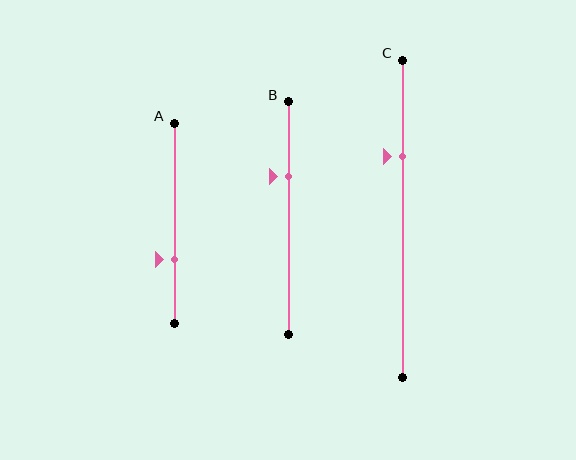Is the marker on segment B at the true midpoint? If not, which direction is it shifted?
No, the marker on segment B is shifted upward by about 18% of the segment length.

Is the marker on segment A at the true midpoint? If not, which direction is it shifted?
No, the marker on segment A is shifted downward by about 18% of the segment length.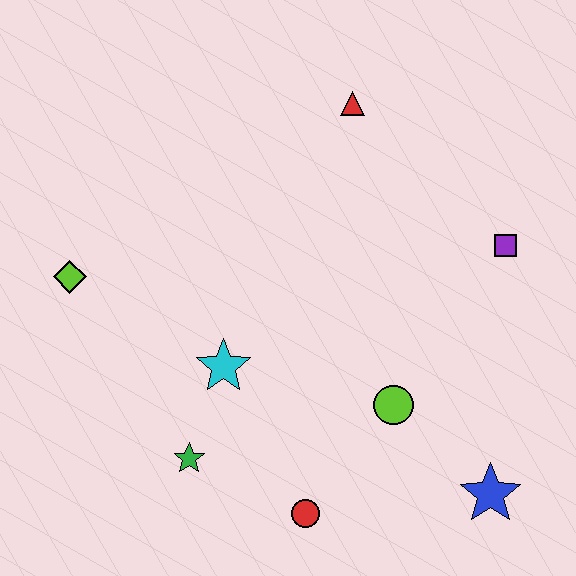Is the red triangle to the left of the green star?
No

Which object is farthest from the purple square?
The lime diamond is farthest from the purple square.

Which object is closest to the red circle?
The green star is closest to the red circle.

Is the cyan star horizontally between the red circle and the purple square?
No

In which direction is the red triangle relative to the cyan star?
The red triangle is above the cyan star.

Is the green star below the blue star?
No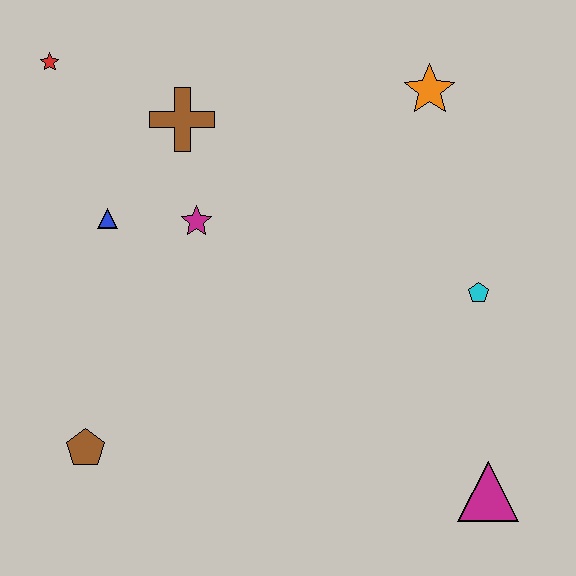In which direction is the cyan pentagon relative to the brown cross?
The cyan pentagon is to the right of the brown cross.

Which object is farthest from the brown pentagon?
The orange star is farthest from the brown pentagon.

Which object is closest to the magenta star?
The blue triangle is closest to the magenta star.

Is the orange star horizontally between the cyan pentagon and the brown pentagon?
Yes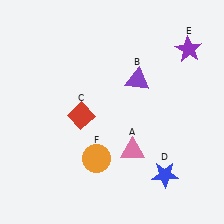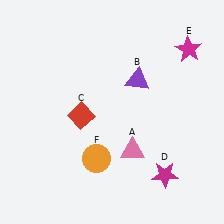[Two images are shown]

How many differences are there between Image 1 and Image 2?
There are 2 differences between the two images.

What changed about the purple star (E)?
In Image 1, E is purple. In Image 2, it changed to magenta.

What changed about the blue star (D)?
In Image 1, D is blue. In Image 2, it changed to magenta.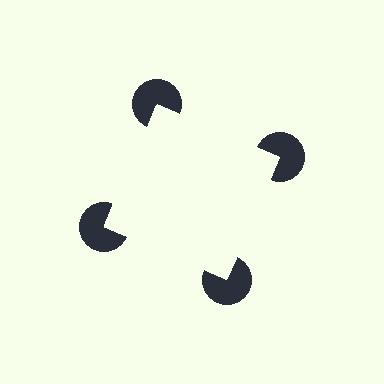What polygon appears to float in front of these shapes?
An illusory square — its edges are inferred from the aligned wedge cuts in the pac-man discs, not physically drawn.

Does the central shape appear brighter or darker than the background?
It typically appears slightly brighter than the background, even though no actual brightness change is drawn.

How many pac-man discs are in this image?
There are 4 — one at each vertex of the illusory square.